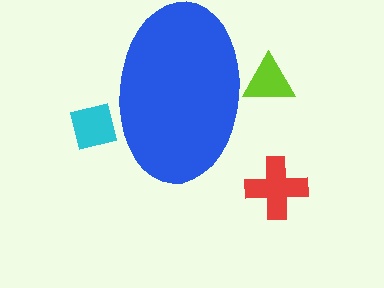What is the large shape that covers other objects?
A blue ellipse.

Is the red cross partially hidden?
No, the red cross is fully visible.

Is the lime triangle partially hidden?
Yes, the lime triangle is partially hidden behind the blue ellipse.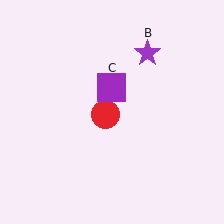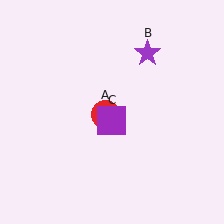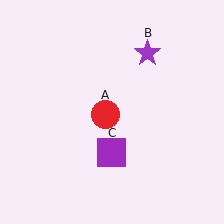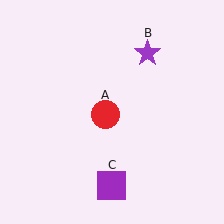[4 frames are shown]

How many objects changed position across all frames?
1 object changed position: purple square (object C).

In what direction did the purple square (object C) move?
The purple square (object C) moved down.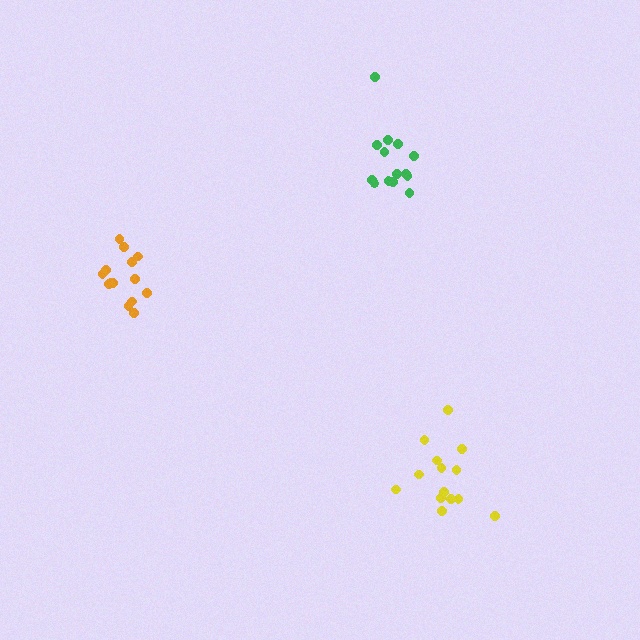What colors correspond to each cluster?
The clusters are colored: green, orange, yellow.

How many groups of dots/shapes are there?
There are 3 groups.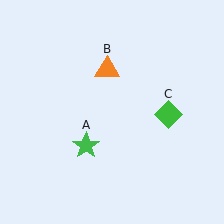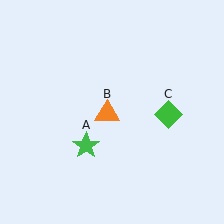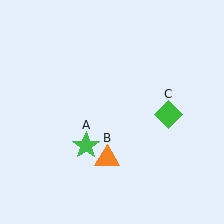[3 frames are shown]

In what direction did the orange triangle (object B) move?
The orange triangle (object B) moved down.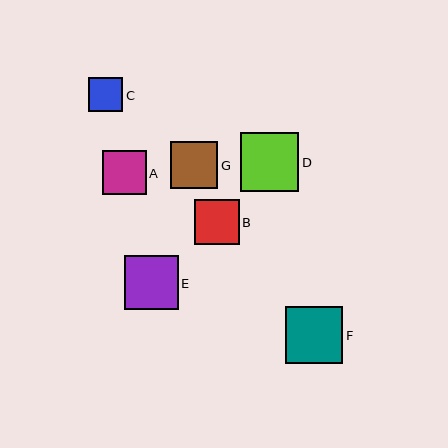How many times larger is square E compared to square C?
Square E is approximately 1.6 times the size of square C.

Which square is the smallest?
Square C is the smallest with a size of approximately 34 pixels.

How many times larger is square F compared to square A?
Square F is approximately 1.3 times the size of square A.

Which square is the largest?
Square D is the largest with a size of approximately 59 pixels.